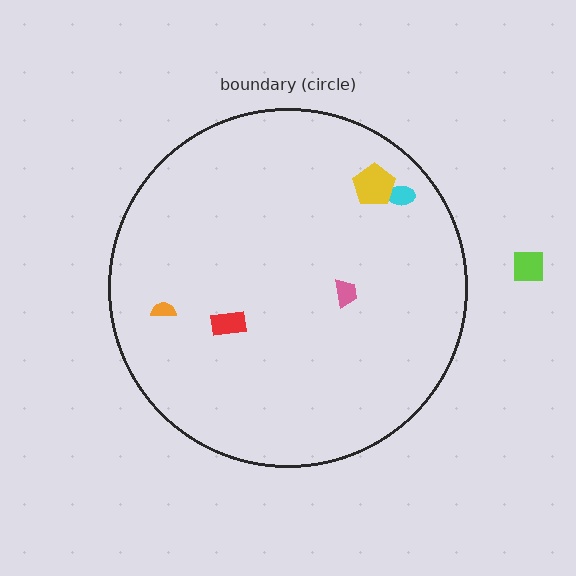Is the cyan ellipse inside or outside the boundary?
Inside.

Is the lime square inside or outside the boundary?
Outside.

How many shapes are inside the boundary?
5 inside, 1 outside.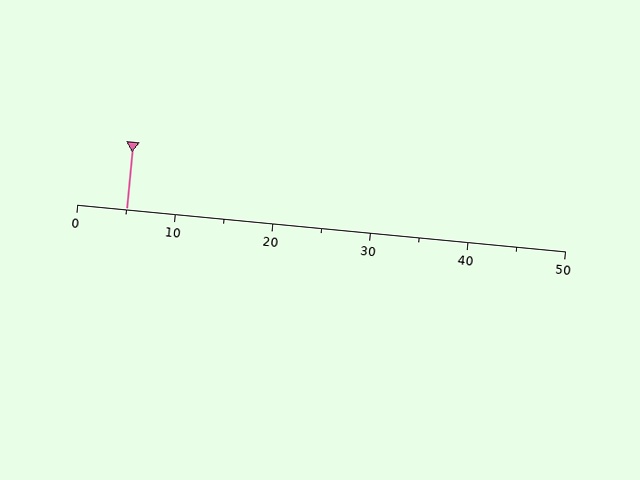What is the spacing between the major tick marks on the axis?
The major ticks are spaced 10 apart.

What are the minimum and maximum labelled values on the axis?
The axis runs from 0 to 50.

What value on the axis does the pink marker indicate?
The marker indicates approximately 5.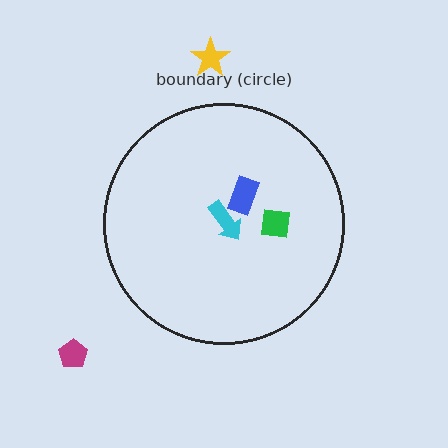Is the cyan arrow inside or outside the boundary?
Inside.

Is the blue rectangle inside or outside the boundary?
Inside.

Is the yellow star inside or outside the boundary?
Outside.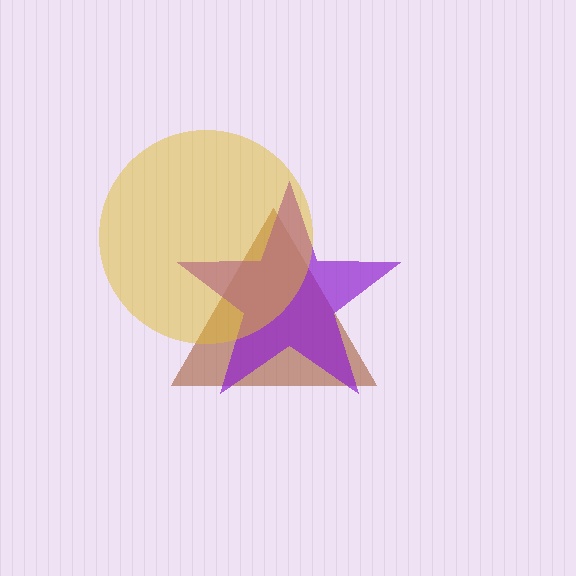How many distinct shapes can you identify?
There are 3 distinct shapes: a brown triangle, a purple star, a yellow circle.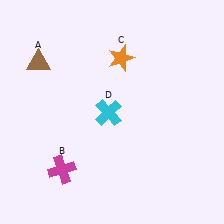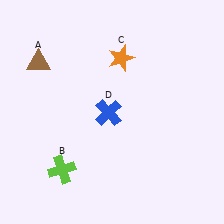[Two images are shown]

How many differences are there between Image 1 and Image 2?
There are 2 differences between the two images.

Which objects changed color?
B changed from magenta to lime. D changed from cyan to blue.